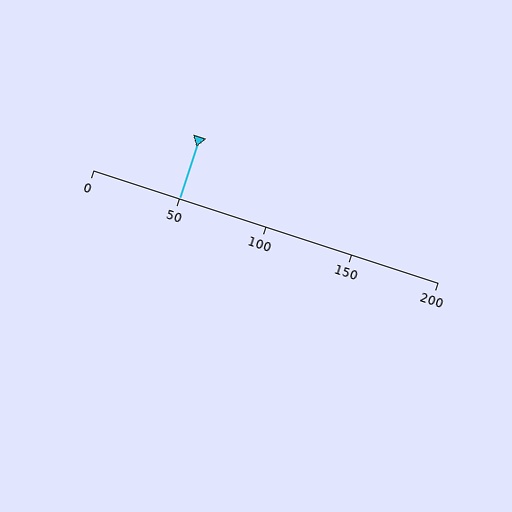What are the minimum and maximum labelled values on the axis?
The axis runs from 0 to 200.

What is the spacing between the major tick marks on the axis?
The major ticks are spaced 50 apart.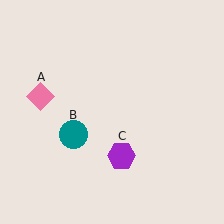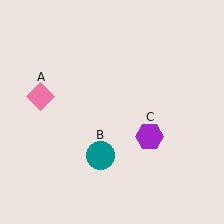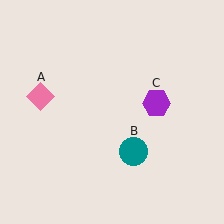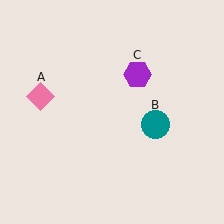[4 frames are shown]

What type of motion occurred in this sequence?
The teal circle (object B), purple hexagon (object C) rotated counterclockwise around the center of the scene.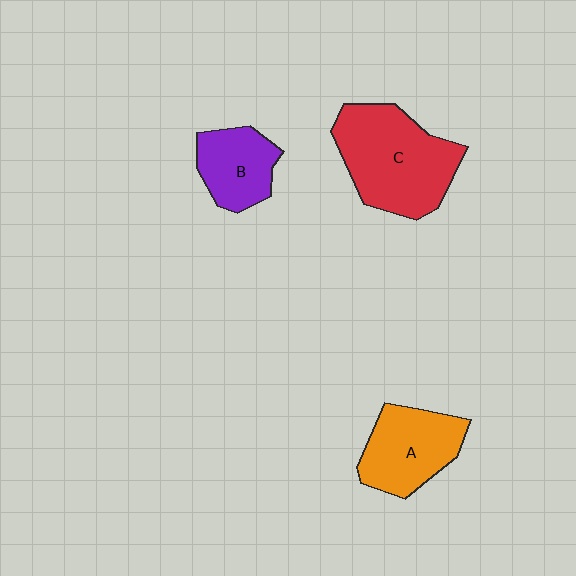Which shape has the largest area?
Shape C (red).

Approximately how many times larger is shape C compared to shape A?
Approximately 1.5 times.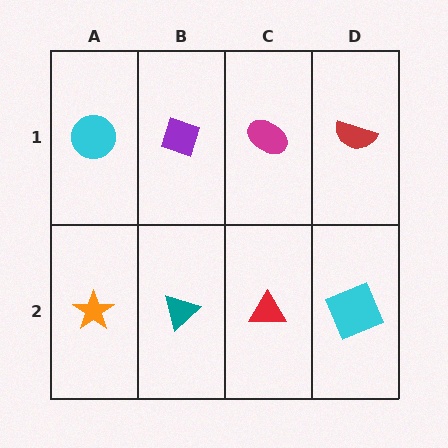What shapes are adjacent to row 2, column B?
A purple diamond (row 1, column B), an orange star (row 2, column A), a red triangle (row 2, column C).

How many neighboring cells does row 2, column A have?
2.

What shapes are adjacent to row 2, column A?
A cyan circle (row 1, column A), a teal triangle (row 2, column B).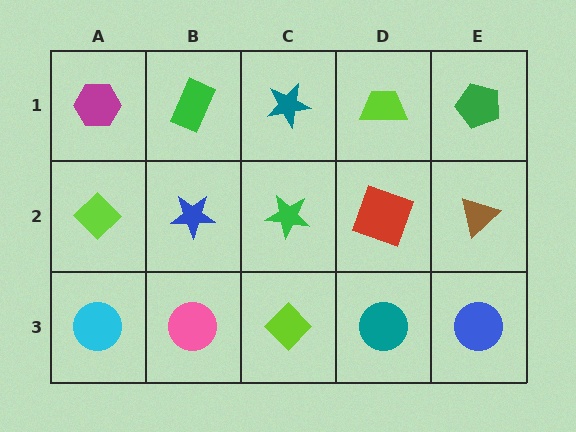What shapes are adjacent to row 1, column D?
A red square (row 2, column D), a teal star (row 1, column C), a green pentagon (row 1, column E).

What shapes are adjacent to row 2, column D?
A lime trapezoid (row 1, column D), a teal circle (row 3, column D), a green star (row 2, column C), a brown triangle (row 2, column E).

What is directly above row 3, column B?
A blue star.